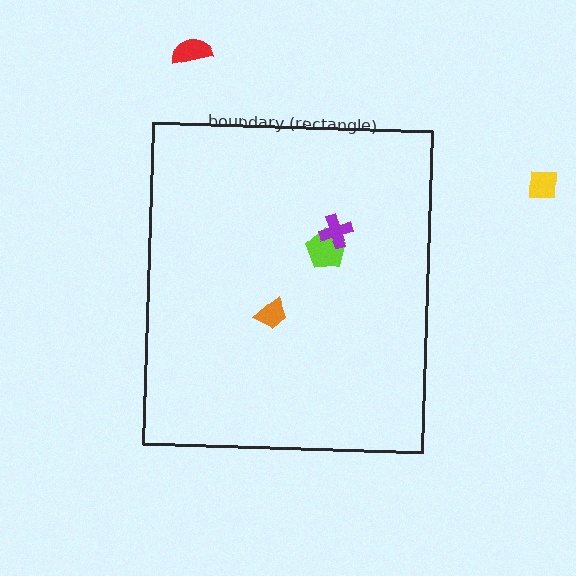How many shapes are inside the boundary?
3 inside, 2 outside.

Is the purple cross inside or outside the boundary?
Inside.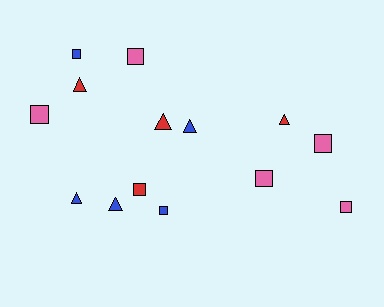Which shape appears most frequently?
Square, with 8 objects.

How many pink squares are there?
There are 5 pink squares.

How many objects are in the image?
There are 14 objects.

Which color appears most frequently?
Pink, with 5 objects.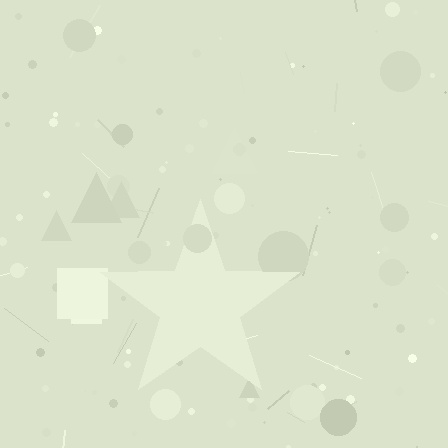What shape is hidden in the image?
A star is hidden in the image.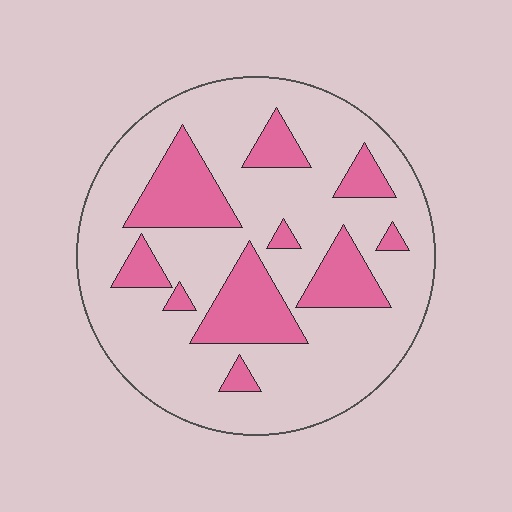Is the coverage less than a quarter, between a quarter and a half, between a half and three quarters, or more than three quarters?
Less than a quarter.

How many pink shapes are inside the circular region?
10.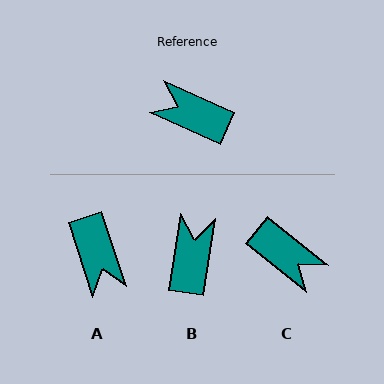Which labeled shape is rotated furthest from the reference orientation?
C, about 165 degrees away.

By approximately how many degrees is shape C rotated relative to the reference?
Approximately 165 degrees counter-clockwise.